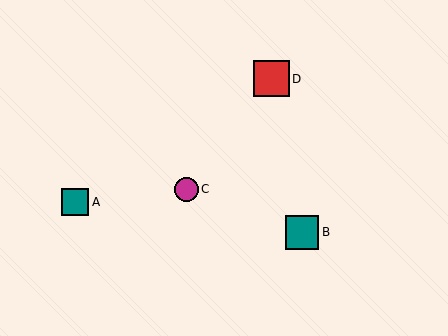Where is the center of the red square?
The center of the red square is at (271, 79).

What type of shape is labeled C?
Shape C is a magenta circle.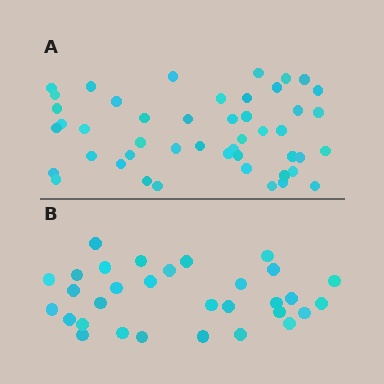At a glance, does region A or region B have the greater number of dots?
Region A (the top region) has more dots.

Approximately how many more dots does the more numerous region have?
Region A has approximately 15 more dots than region B.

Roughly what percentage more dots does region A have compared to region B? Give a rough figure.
About 50% more.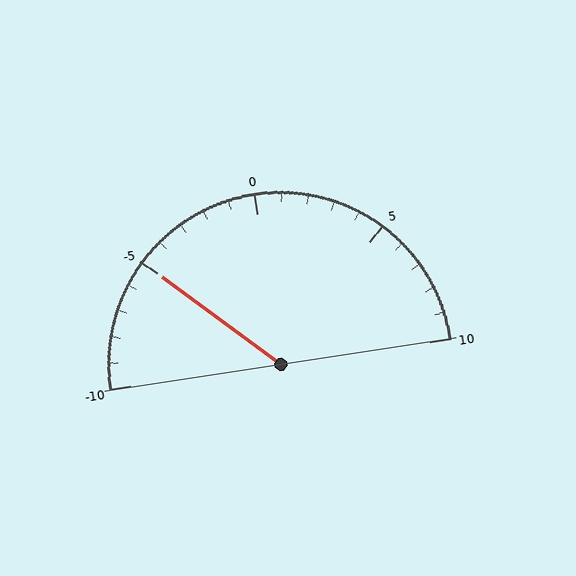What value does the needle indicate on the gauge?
The needle indicates approximately -5.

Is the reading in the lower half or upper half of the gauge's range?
The reading is in the lower half of the range (-10 to 10).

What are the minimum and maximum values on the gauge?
The gauge ranges from -10 to 10.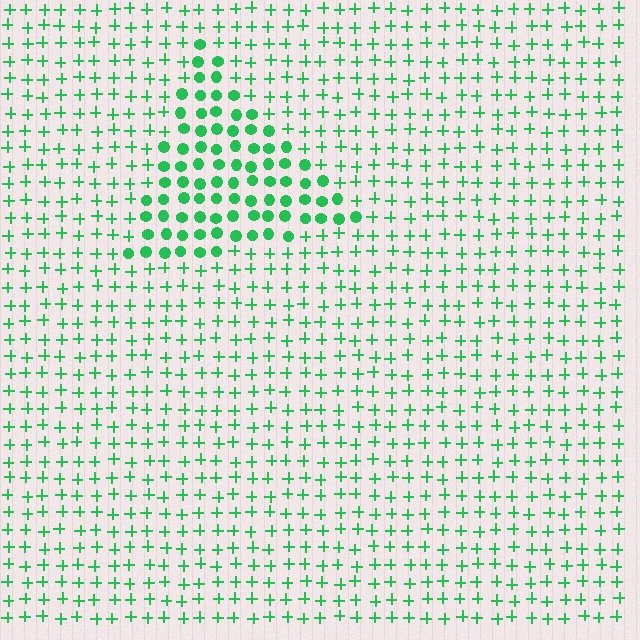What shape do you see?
I see a triangle.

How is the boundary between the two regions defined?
The boundary is defined by a change in element shape: circles inside vs. plus signs outside. All elements share the same color and spacing.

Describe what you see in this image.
The image is filled with small green elements arranged in a uniform grid. A triangle-shaped region contains circles, while the surrounding area contains plus signs. The boundary is defined purely by the change in element shape.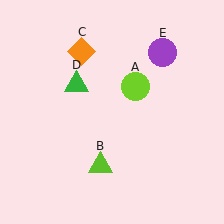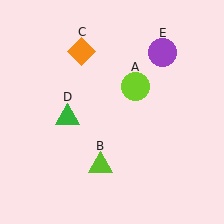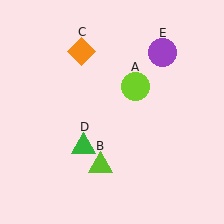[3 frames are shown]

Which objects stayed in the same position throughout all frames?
Lime circle (object A) and lime triangle (object B) and orange diamond (object C) and purple circle (object E) remained stationary.